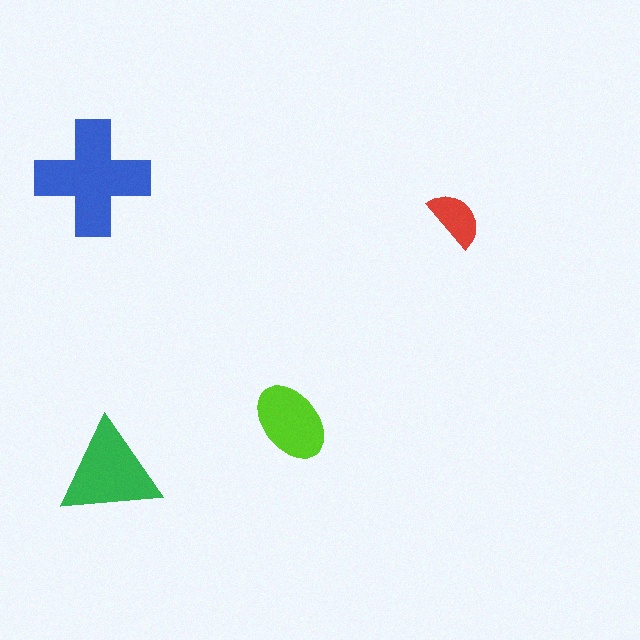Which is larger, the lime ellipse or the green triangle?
The green triangle.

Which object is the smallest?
The red semicircle.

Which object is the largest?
The blue cross.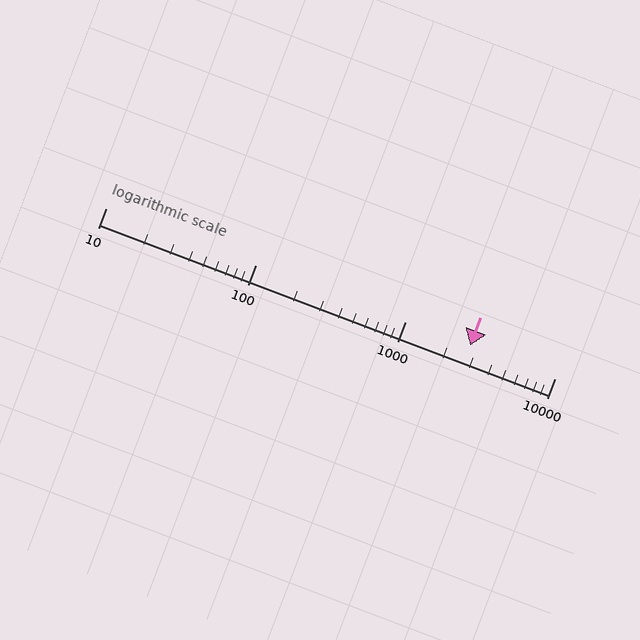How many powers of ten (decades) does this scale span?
The scale spans 3 decades, from 10 to 10000.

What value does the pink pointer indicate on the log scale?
The pointer indicates approximately 2700.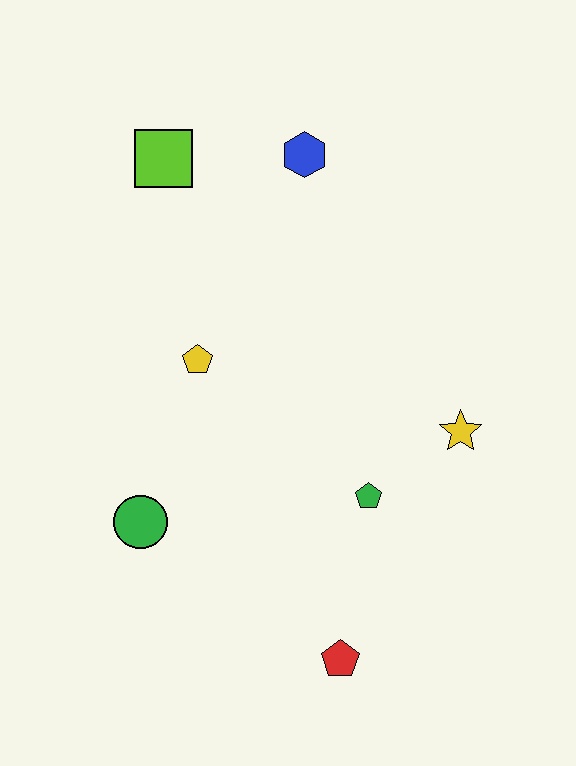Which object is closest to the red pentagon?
The green pentagon is closest to the red pentagon.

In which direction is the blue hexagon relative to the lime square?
The blue hexagon is to the right of the lime square.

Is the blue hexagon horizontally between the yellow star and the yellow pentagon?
Yes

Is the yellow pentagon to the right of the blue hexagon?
No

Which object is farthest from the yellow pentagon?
The red pentagon is farthest from the yellow pentagon.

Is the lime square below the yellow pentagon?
No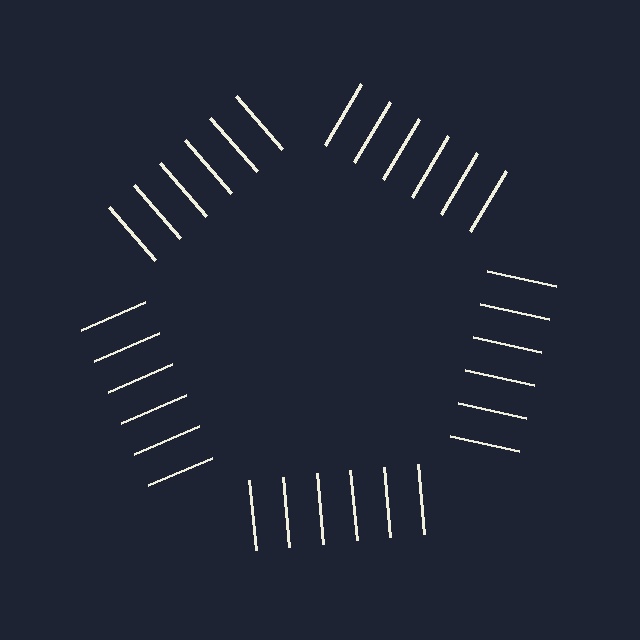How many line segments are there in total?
30 — 6 along each of the 5 edges.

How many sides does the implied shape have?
5 sides — the line-ends trace a pentagon.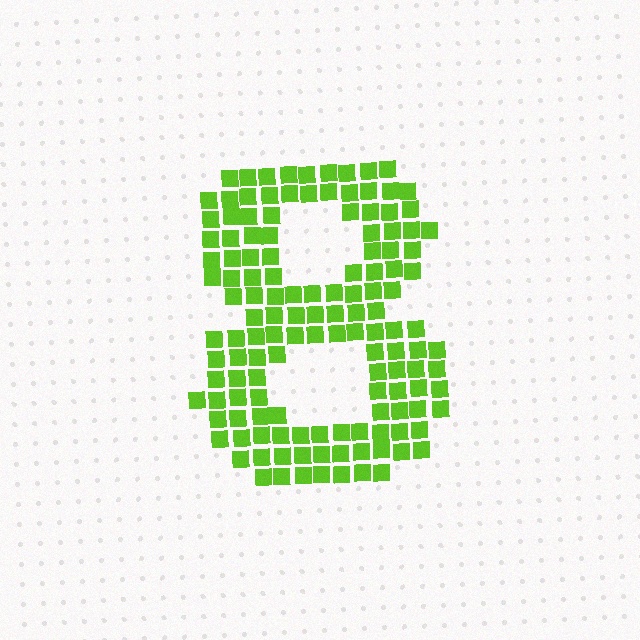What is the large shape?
The large shape is the digit 8.